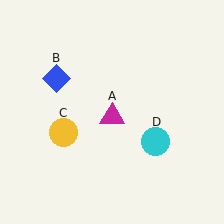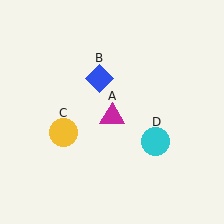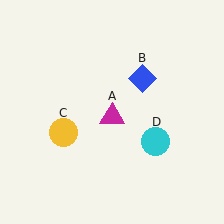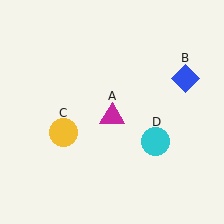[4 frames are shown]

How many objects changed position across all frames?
1 object changed position: blue diamond (object B).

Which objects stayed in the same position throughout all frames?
Magenta triangle (object A) and yellow circle (object C) and cyan circle (object D) remained stationary.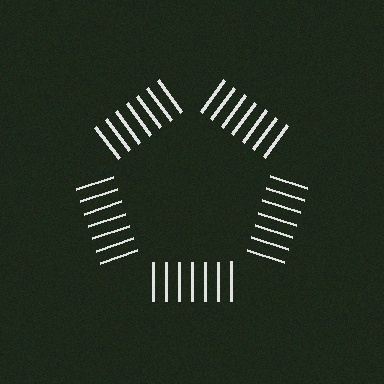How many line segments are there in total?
35 — 7 along each of the 5 edges.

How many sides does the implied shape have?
5 sides — the line-ends trace a pentagon.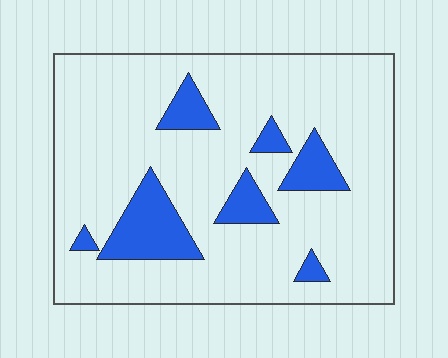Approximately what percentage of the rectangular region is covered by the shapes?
Approximately 15%.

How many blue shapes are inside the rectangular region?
7.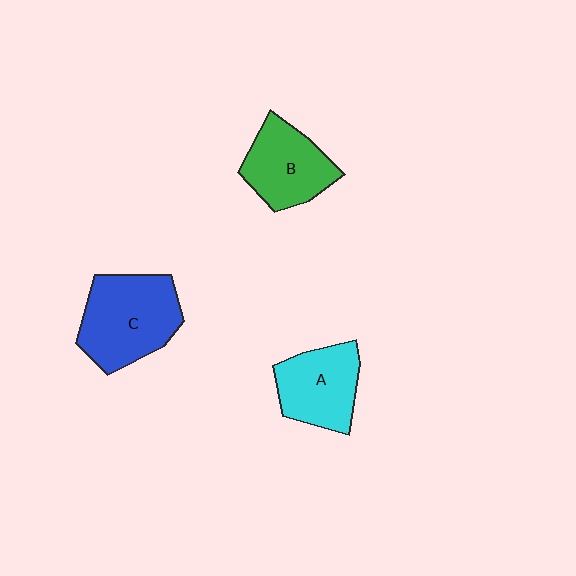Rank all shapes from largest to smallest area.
From largest to smallest: C (blue), A (cyan), B (green).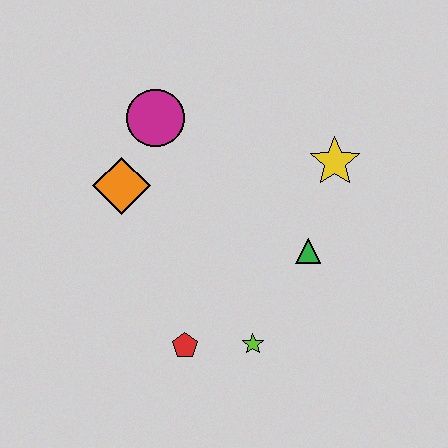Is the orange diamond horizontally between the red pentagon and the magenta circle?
No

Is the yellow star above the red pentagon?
Yes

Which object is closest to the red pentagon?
The lime star is closest to the red pentagon.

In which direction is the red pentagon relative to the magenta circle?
The red pentagon is below the magenta circle.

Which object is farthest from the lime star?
The magenta circle is farthest from the lime star.